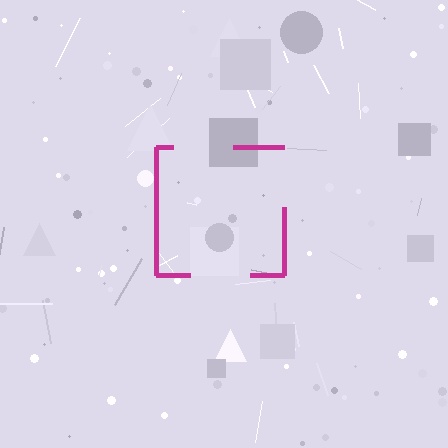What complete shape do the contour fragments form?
The contour fragments form a square.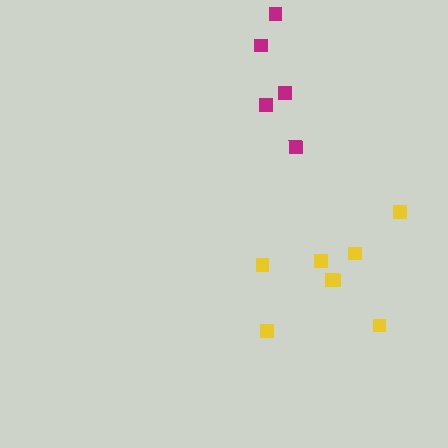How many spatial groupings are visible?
There are 2 spatial groupings.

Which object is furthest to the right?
The yellow cluster is rightmost.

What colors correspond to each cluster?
The clusters are colored: yellow, magenta.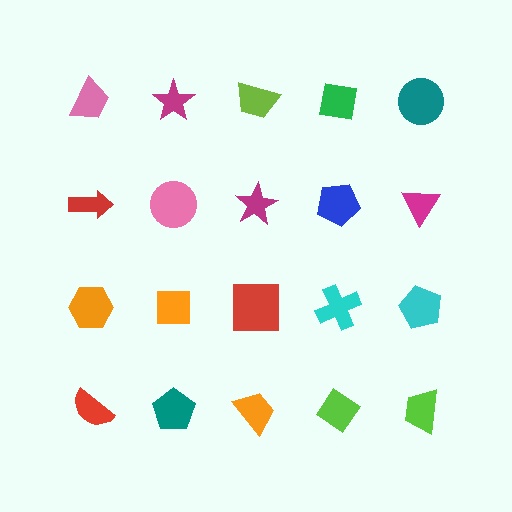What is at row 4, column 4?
A lime diamond.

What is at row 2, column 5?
A magenta triangle.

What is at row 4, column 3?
An orange trapezoid.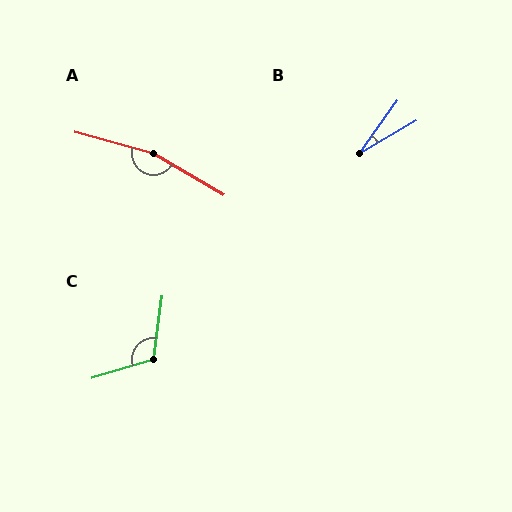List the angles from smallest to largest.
B (24°), C (114°), A (165°).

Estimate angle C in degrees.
Approximately 114 degrees.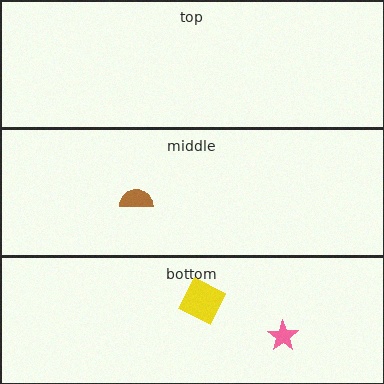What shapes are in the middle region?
The brown semicircle.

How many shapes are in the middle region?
1.